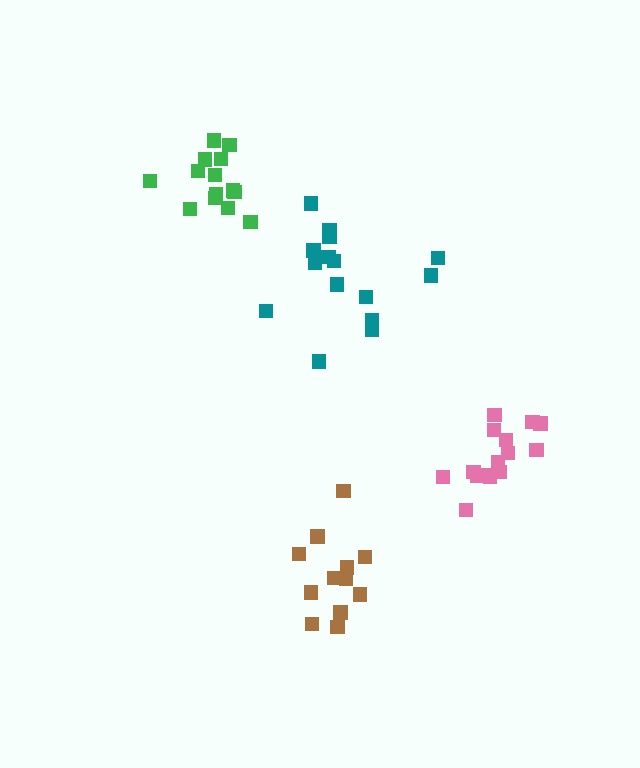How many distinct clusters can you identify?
There are 4 distinct clusters.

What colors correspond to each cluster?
The clusters are colored: pink, teal, brown, green.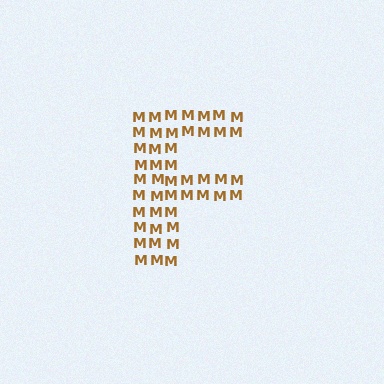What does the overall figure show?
The overall figure shows the letter F.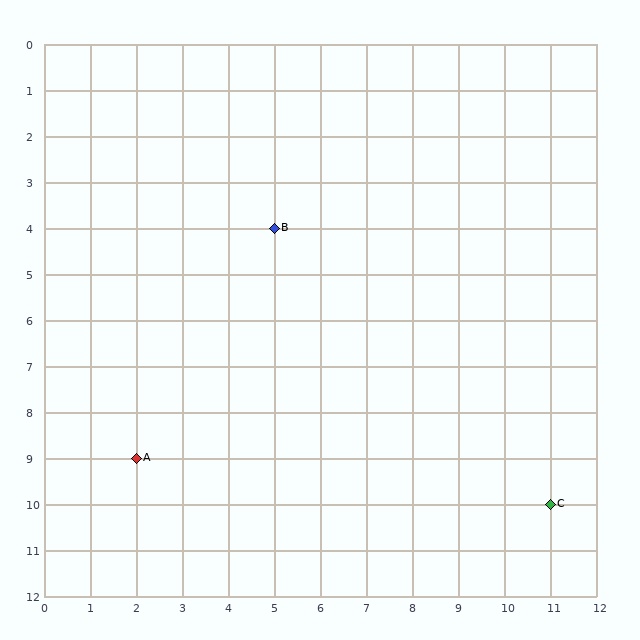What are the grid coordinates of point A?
Point A is at grid coordinates (2, 9).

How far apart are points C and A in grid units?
Points C and A are 9 columns and 1 row apart (about 9.1 grid units diagonally).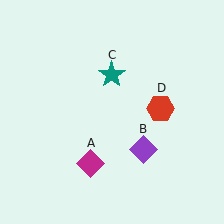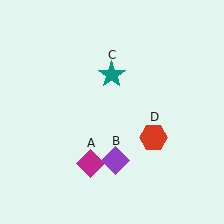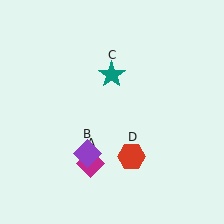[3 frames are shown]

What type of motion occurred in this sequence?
The purple diamond (object B), red hexagon (object D) rotated clockwise around the center of the scene.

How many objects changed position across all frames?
2 objects changed position: purple diamond (object B), red hexagon (object D).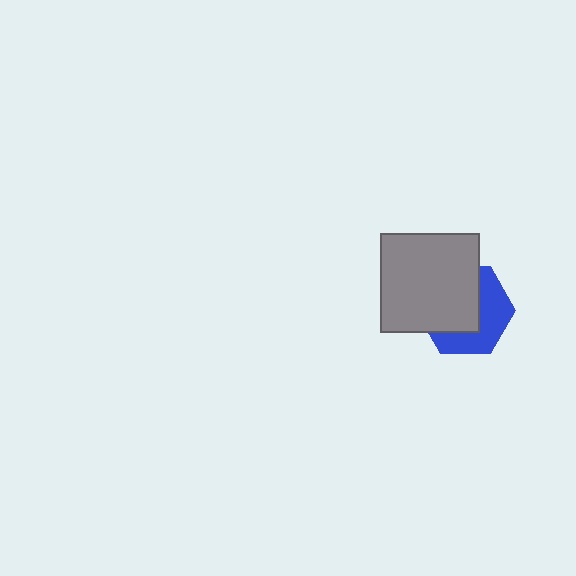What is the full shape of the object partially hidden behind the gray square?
The partially hidden object is a blue hexagon.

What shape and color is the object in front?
The object in front is a gray square.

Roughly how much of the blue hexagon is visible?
About half of it is visible (roughly 45%).